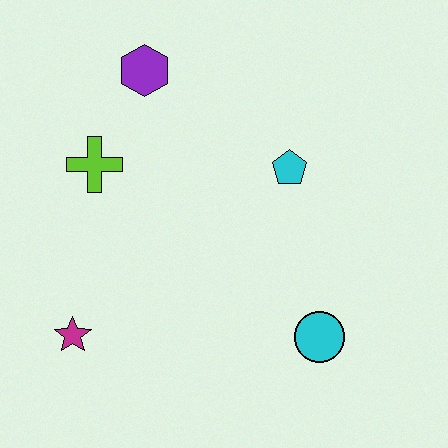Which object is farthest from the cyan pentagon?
The magenta star is farthest from the cyan pentagon.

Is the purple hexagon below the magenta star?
No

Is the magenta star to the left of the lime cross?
Yes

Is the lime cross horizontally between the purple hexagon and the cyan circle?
No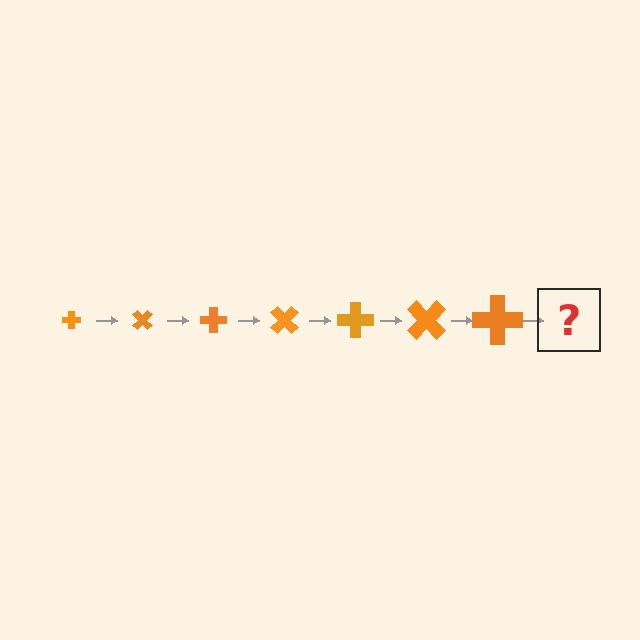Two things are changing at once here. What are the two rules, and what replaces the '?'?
The two rules are that the cross grows larger each step and it rotates 45 degrees each step. The '?' should be a cross, larger than the previous one and rotated 315 degrees from the start.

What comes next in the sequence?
The next element should be a cross, larger than the previous one and rotated 315 degrees from the start.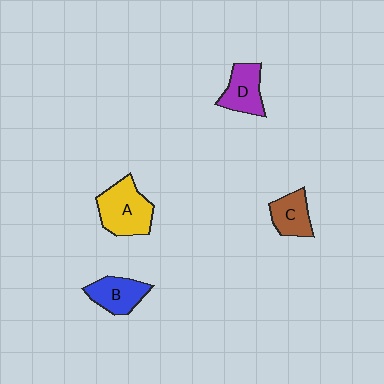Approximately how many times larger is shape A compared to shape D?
Approximately 1.4 times.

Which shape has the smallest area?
Shape C (brown).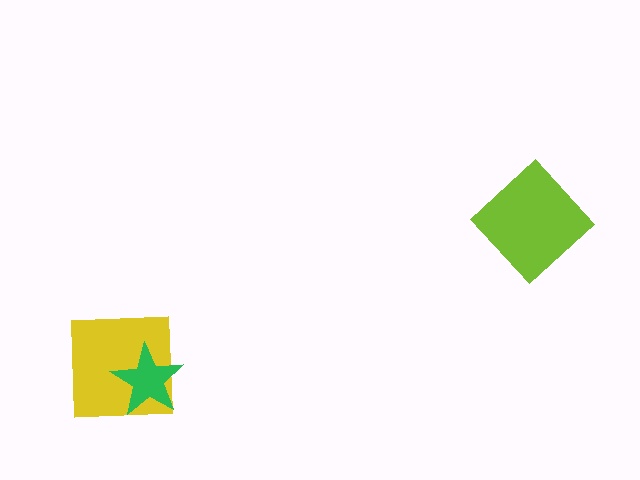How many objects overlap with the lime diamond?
0 objects overlap with the lime diamond.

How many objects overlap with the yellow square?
1 object overlaps with the yellow square.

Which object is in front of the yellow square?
The green star is in front of the yellow square.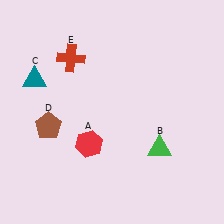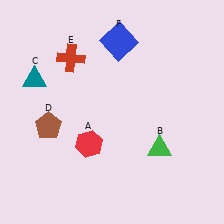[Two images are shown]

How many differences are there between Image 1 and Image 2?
There is 1 difference between the two images.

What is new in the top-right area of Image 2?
A blue square (F) was added in the top-right area of Image 2.